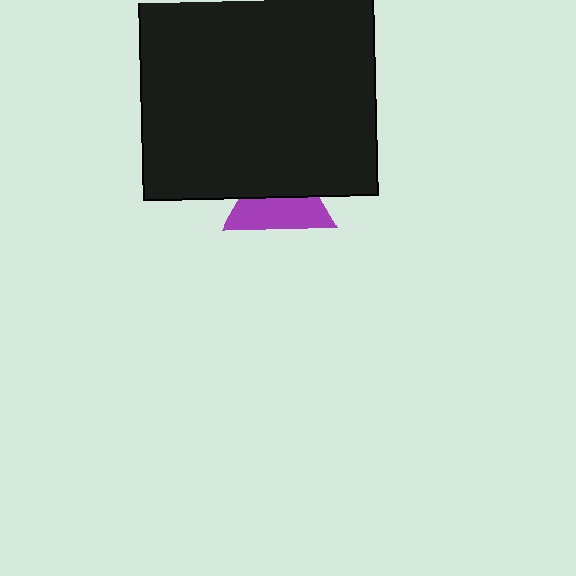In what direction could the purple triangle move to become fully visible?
The purple triangle could move down. That would shift it out from behind the black square entirely.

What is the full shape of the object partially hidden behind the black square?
The partially hidden object is a purple triangle.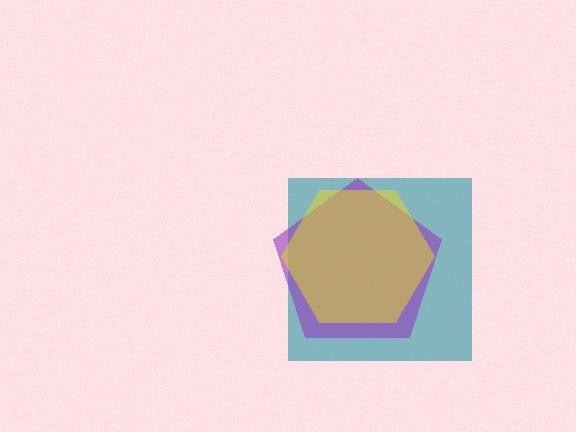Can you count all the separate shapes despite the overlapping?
Yes, there are 3 separate shapes.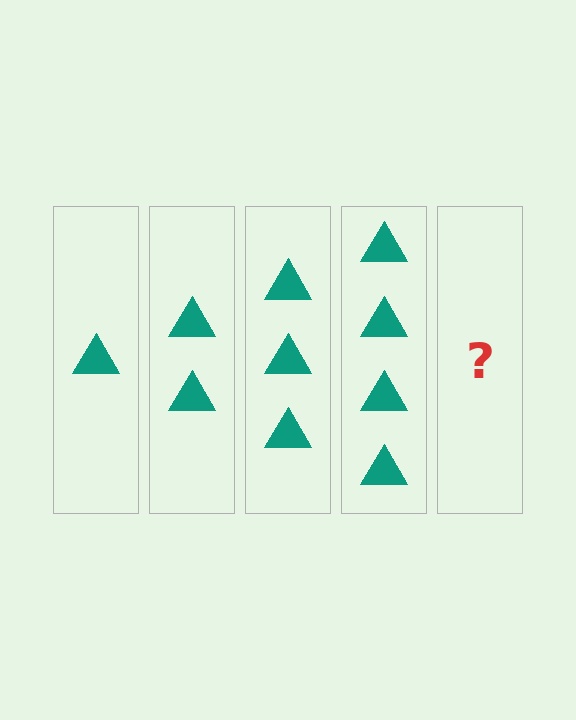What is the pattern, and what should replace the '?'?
The pattern is that each step adds one more triangle. The '?' should be 5 triangles.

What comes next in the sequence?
The next element should be 5 triangles.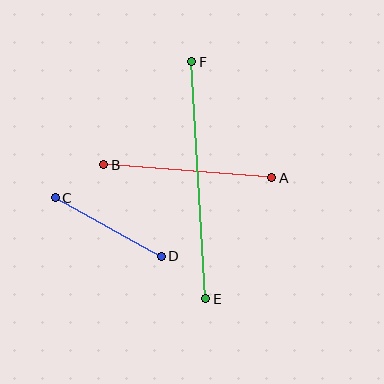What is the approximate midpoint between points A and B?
The midpoint is at approximately (188, 171) pixels.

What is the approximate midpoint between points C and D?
The midpoint is at approximately (108, 227) pixels.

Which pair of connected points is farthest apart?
Points E and F are farthest apart.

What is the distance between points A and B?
The distance is approximately 169 pixels.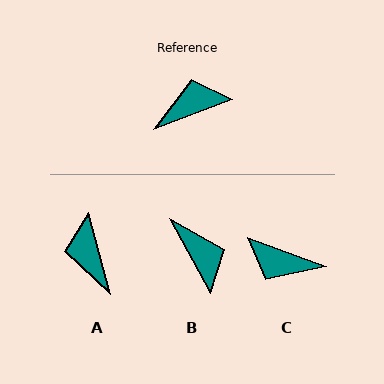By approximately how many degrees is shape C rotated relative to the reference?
Approximately 139 degrees counter-clockwise.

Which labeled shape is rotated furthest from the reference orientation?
C, about 139 degrees away.